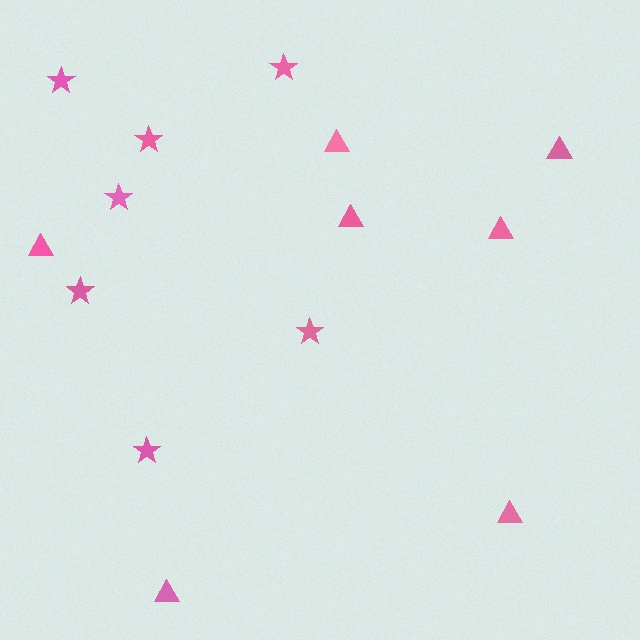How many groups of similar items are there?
There are 2 groups: one group of stars (7) and one group of triangles (7).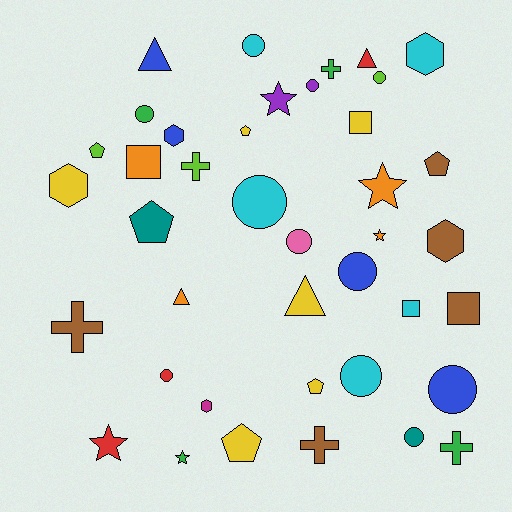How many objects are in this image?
There are 40 objects.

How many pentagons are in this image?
There are 6 pentagons.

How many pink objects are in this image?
There is 1 pink object.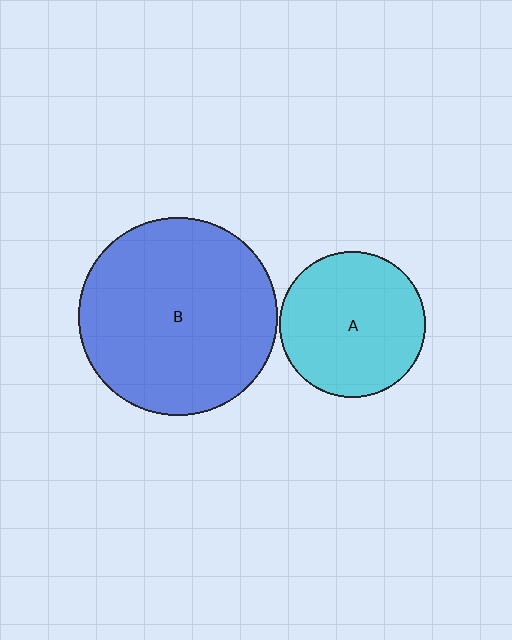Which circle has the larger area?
Circle B (blue).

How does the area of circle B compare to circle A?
Approximately 1.8 times.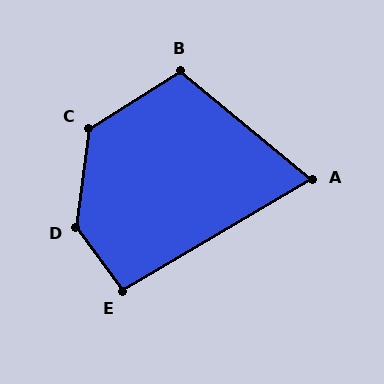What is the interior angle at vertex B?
Approximately 109 degrees (obtuse).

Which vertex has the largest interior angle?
D, at approximately 137 degrees.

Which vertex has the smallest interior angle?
A, at approximately 70 degrees.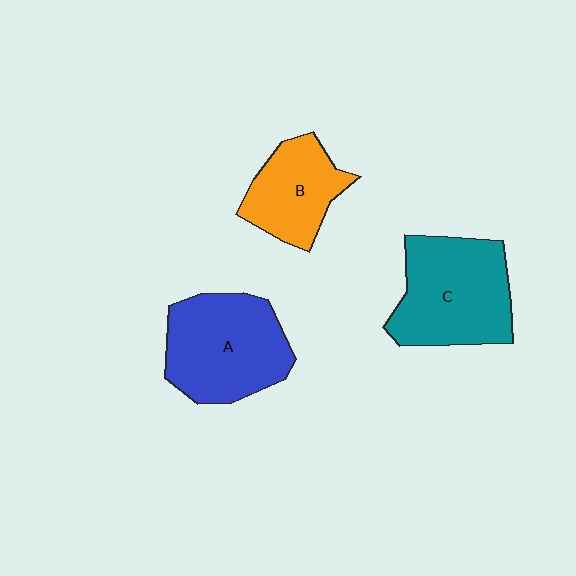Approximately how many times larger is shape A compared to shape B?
Approximately 1.5 times.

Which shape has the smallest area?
Shape B (orange).